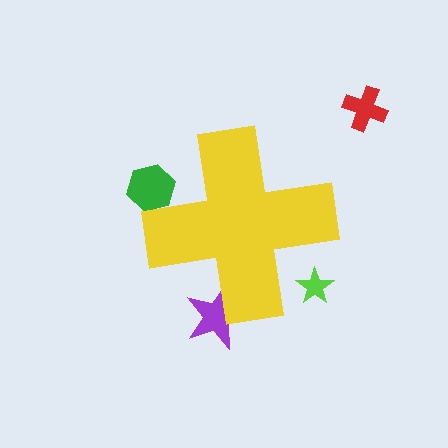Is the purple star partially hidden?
Yes, the purple star is partially hidden behind the yellow cross.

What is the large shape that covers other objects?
A yellow cross.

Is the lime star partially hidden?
Yes, the lime star is partially hidden behind the yellow cross.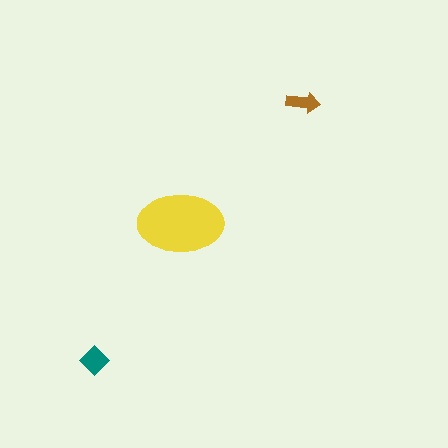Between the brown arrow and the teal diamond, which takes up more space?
The teal diamond.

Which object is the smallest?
The brown arrow.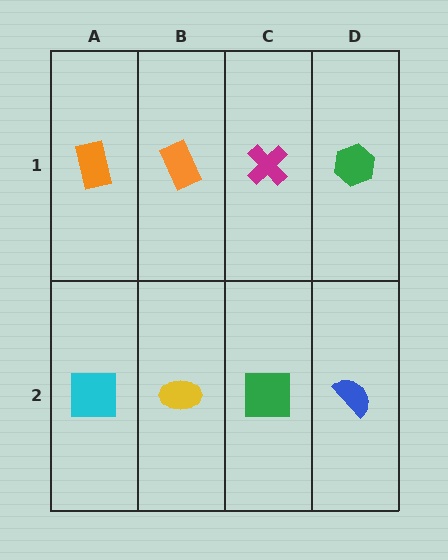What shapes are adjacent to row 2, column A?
An orange rectangle (row 1, column A), a yellow ellipse (row 2, column B).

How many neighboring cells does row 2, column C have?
3.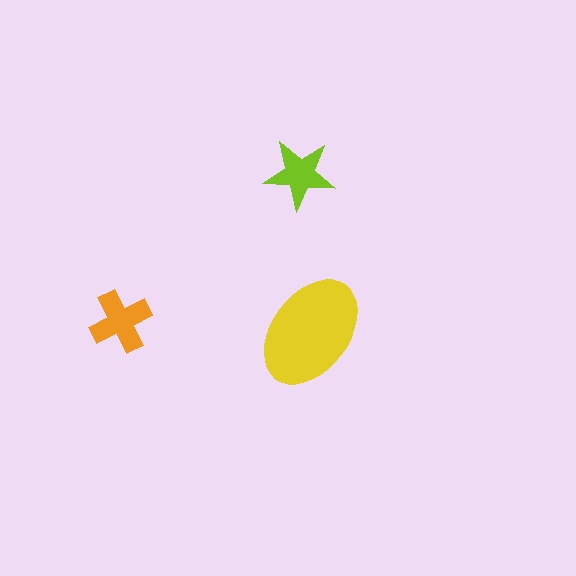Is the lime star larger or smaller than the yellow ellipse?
Smaller.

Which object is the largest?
The yellow ellipse.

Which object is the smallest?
The lime star.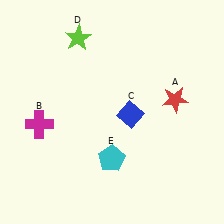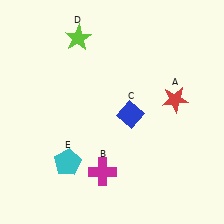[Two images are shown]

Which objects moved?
The objects that moved are: the magenta cross (B), the cyan pentagon (E).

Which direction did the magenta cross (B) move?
The magenta cross (B) moved right.